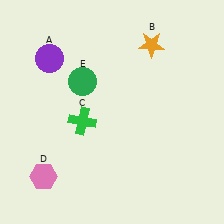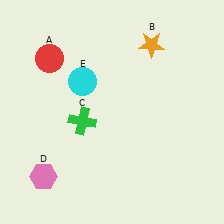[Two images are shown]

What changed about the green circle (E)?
In Image 1, E is green. In Image 2, it changed to cyan.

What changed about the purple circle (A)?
In Image 1, A is purple. In Image 2, it changed to red.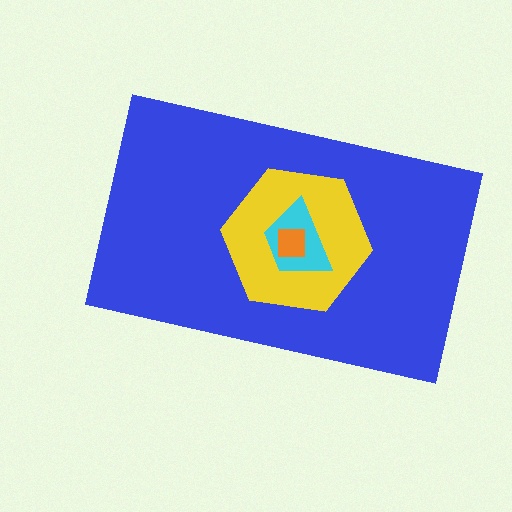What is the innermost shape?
The orange square.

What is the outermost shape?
The blue rectangle.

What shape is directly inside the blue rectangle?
The yellow hexagon.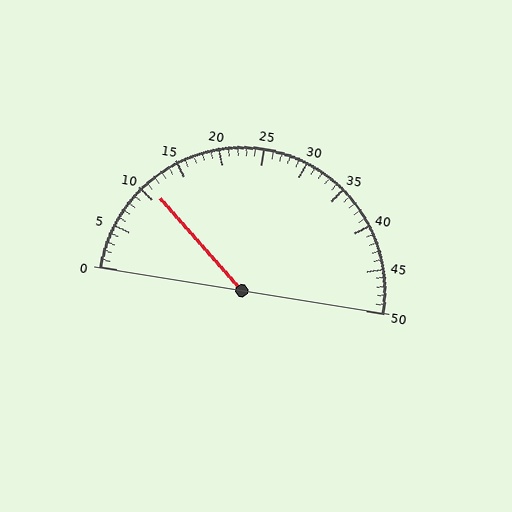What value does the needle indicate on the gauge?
The needle indicates approximately 11.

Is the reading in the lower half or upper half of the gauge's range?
The reading is in the lower half of the range (0 to 50).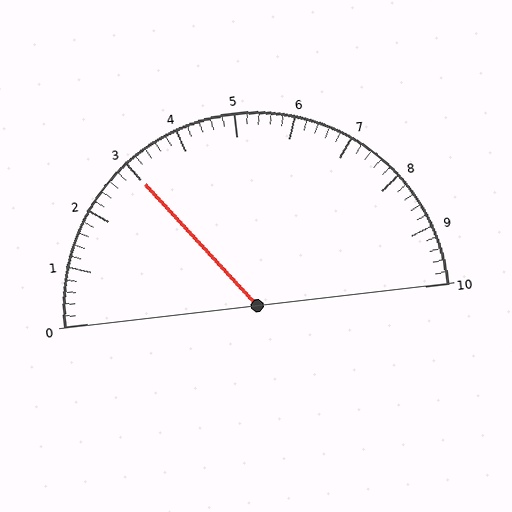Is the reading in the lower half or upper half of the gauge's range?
The reading is in the lower half of the range (0 to 10).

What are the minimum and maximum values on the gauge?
The gauge ranges from 0 to 10.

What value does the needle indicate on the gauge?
The needle indicates approximately 3.0.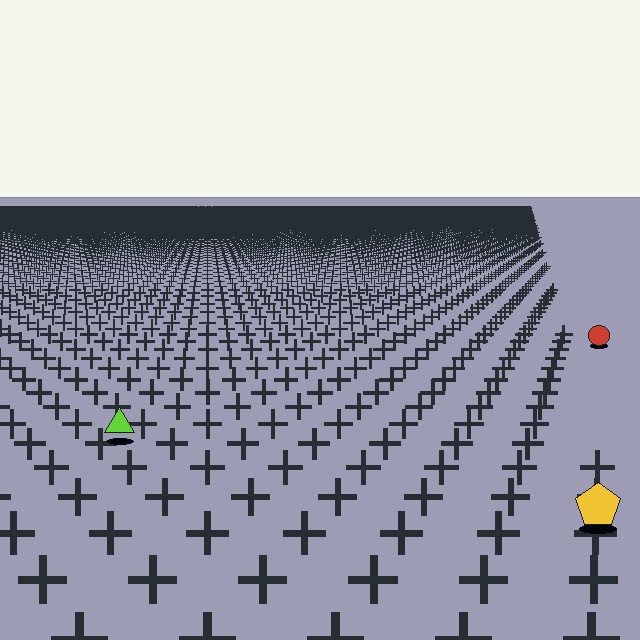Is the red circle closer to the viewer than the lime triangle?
No. The lime triangle is closer — you can tell from the texture gradient: the ground texture is coarser near it.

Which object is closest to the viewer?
The yellow pentagon is closest. The texture marks near it are larger and more spread out.